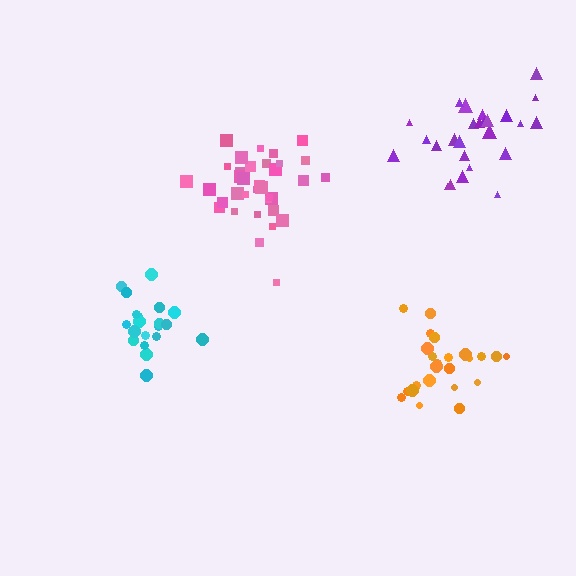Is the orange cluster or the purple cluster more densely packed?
Orange.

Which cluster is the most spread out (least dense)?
Purple.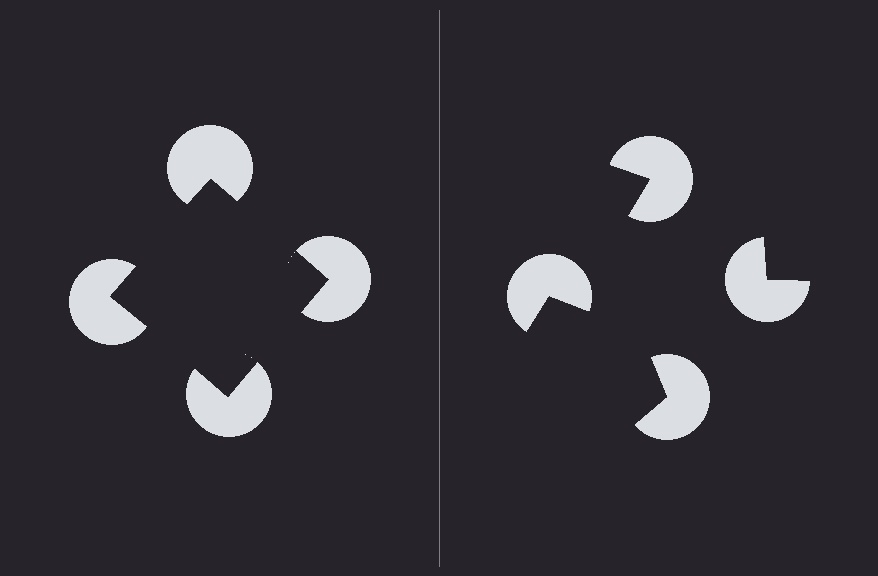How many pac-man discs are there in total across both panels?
8 — 4 on each side.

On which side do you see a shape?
An illusory square appears on the left side. On the right side the wedge cuts are rotated, so no coherent shape forms.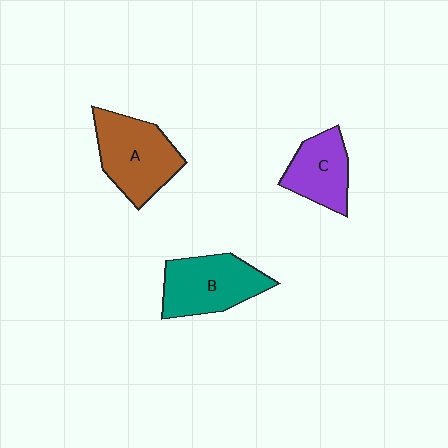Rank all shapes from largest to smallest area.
From largest to smallest: A (brown), B (teal), C (purple).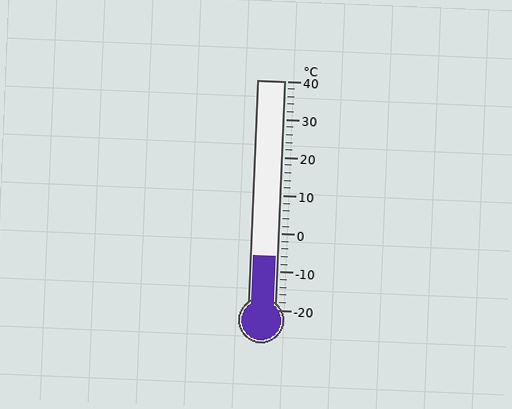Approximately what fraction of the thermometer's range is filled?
The thermometer is filled to approximately 25% of its range.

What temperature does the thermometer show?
The thermometer shows approximately -6°C.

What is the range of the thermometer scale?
The thermometer scale ranges from -20°C to 40°C.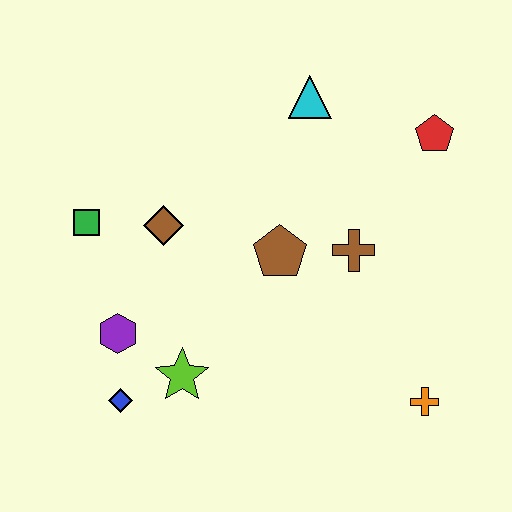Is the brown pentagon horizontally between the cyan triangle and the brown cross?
No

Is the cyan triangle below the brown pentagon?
No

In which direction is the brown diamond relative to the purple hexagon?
The brown diamond is above the purple hexagon.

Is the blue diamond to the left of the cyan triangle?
Yes